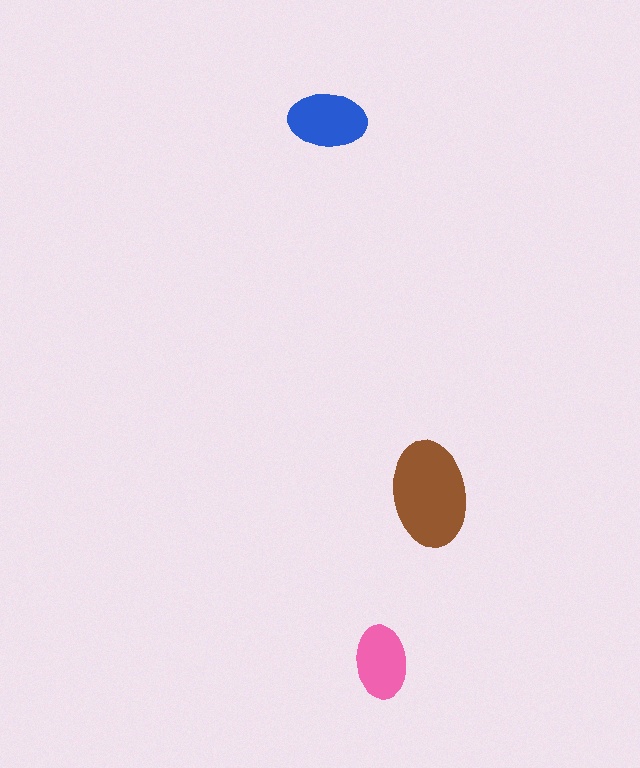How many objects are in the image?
There are 3 objects in the image.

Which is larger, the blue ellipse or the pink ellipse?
The blue one.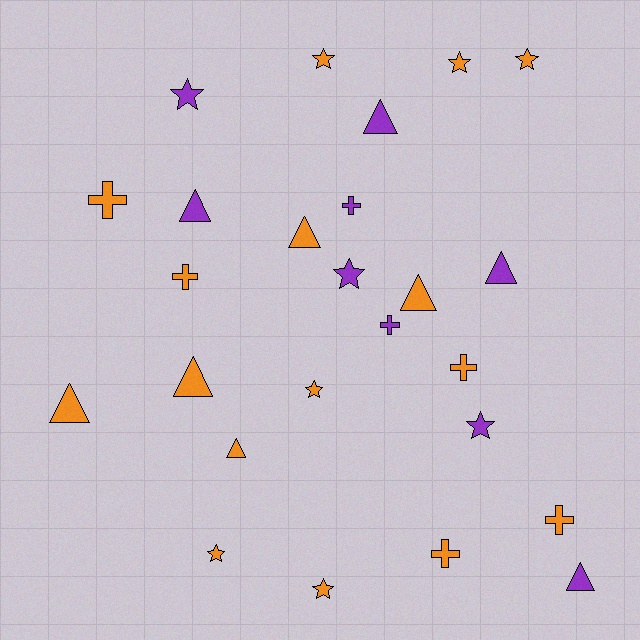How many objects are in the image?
There are 25 objects.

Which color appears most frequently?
Orange, with 16 objects.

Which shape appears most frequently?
Triangle, with 9 objects.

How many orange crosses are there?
There are 5 orange crosses.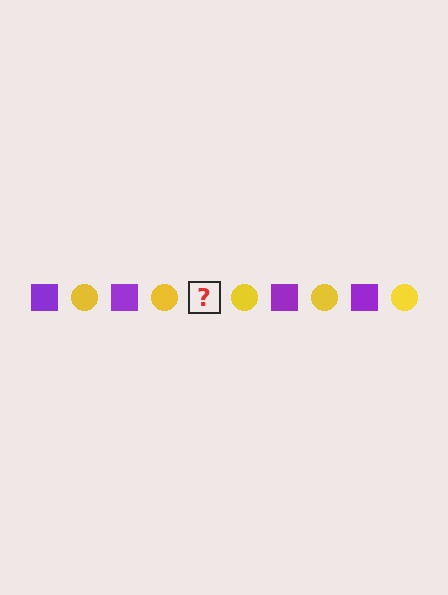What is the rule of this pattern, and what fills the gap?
The rule is that the pattern alternates between purple square and yellow circle. The gap should be filled with a purple square.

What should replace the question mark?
The question mark should be replaced with a purple square.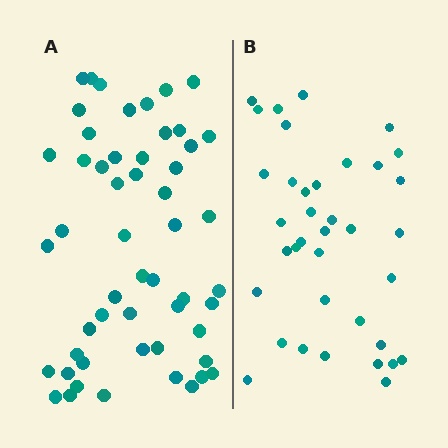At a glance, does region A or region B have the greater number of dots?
Region A (the left region) has more dots.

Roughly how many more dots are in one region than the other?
Region A has approximately 15 more dots than region B.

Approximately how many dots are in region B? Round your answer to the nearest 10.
About 40 dots. (The exact count is 37, which rounds to 40.)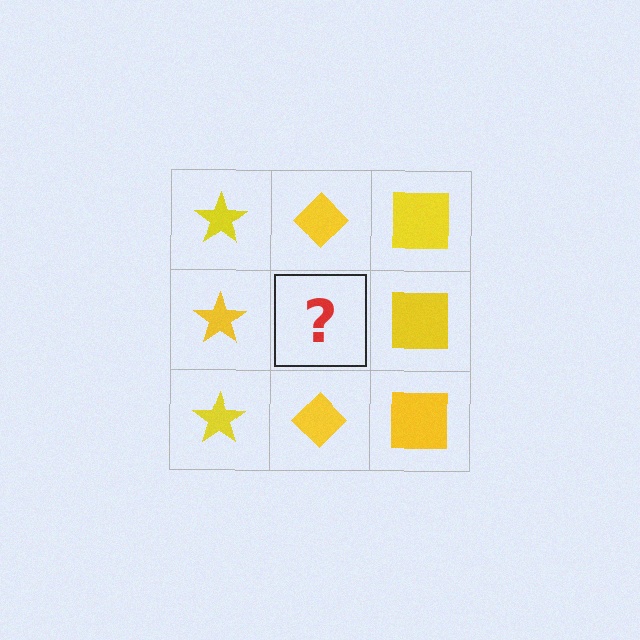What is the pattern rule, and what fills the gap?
The rule is that each column has a consistent shape. The gap should be filled with a yellow diamond.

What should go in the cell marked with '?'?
The missing cell should contain a yellow diamond.